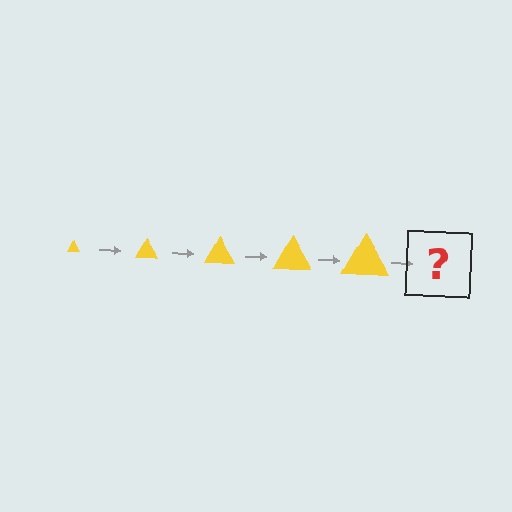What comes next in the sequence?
The next element should be a yellow triangle, larger than the previous one.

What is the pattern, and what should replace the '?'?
The pattern is that the triangle gets progressively larger each step. The '?' should be a yellow triangle, larger than the previous one.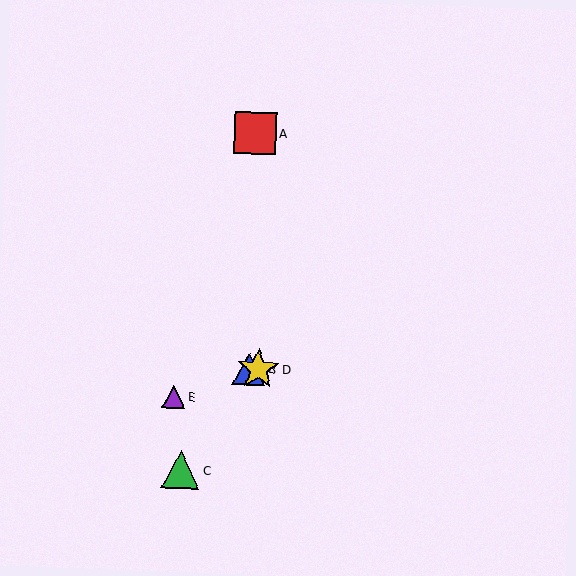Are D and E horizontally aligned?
No, D is at y≈369 and E is at y≈396.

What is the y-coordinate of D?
Object D is at y≈369.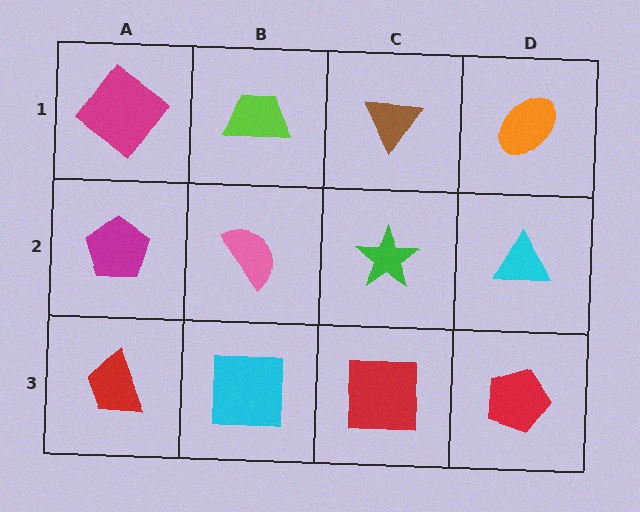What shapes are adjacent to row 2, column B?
A lime trapezoid (row 1, column B), a cyan square (row 3, column B), a magenta pentagon (row 2, column A), a green star (row 2, column C).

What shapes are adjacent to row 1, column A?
A magenta pentagon (row 2, column A), a lime trapezoid (row 1, column B).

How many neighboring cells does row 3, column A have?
2.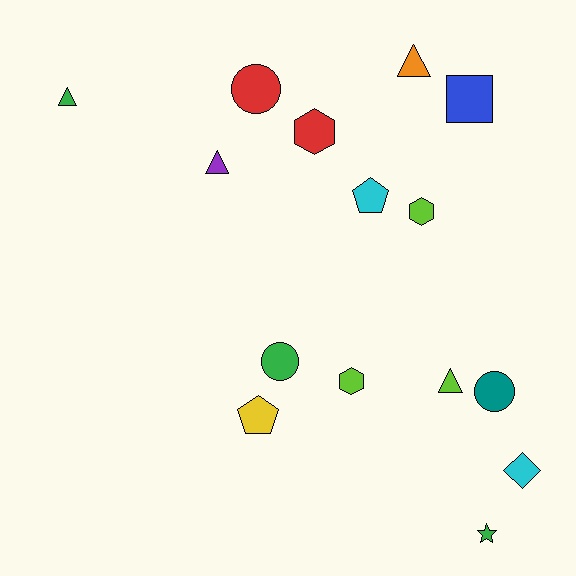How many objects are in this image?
There are 15 objects.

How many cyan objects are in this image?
There are 2 cyan objects.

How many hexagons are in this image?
There are 3 hexagons.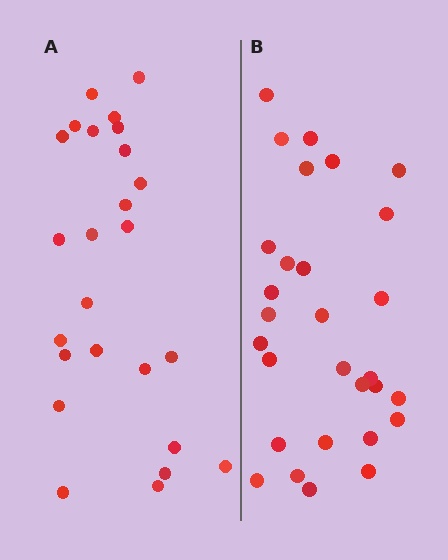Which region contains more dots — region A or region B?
Region B (the right region) has more dots.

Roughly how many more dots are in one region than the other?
Region B has about 4 more dots than region A.